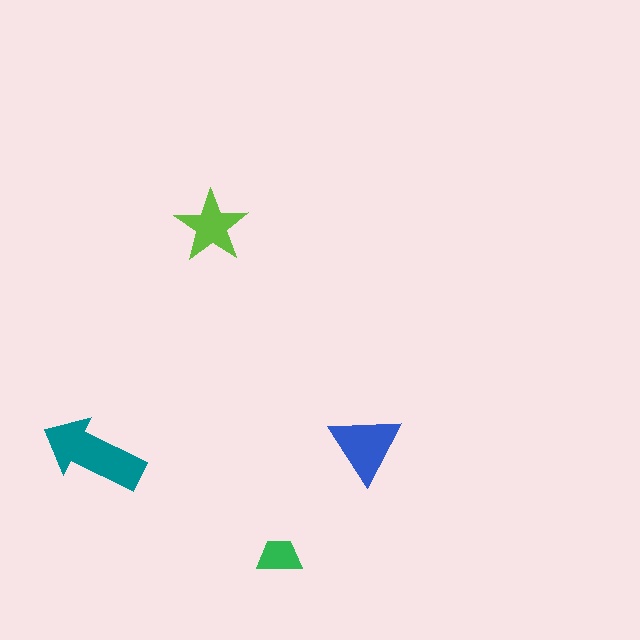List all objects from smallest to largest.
The green trapezoid, the lime star, the blue triangle, the teal arrow.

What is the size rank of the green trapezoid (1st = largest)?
4th.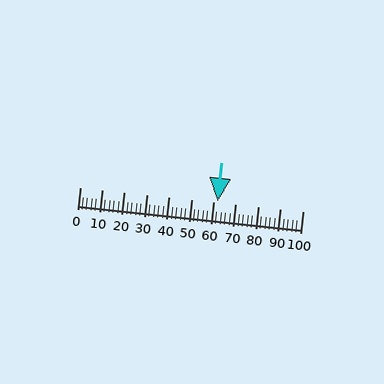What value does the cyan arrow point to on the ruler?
The cyan arrow points to approximately 62.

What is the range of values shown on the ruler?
The ruler shows values from 0 to 100.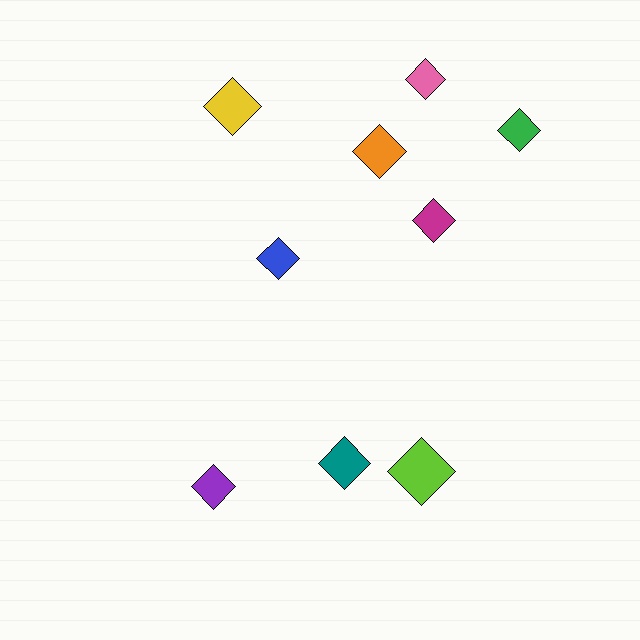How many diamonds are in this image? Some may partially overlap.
There are 9 diamonds.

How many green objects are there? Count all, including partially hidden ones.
There is 1 green object.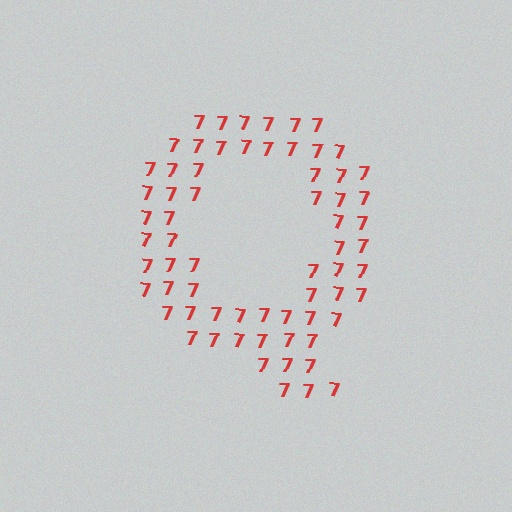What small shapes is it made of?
It is made of small digit 7's.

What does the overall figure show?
The overall figure shows the letter Q.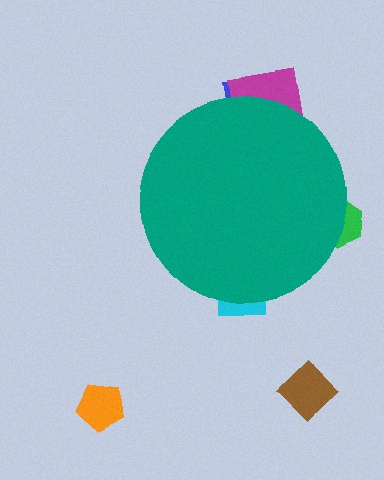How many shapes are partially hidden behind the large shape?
4 shapes are partially hidden.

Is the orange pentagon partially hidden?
No, the orange pentagon is fully visible.